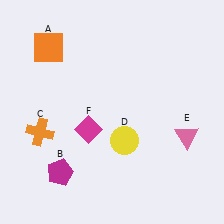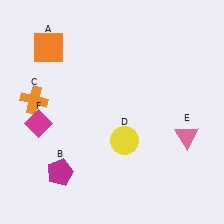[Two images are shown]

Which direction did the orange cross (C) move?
The orange cross (C) moved up.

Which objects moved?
The objects that moved are: the orange cross (C), the magenta diamond (F).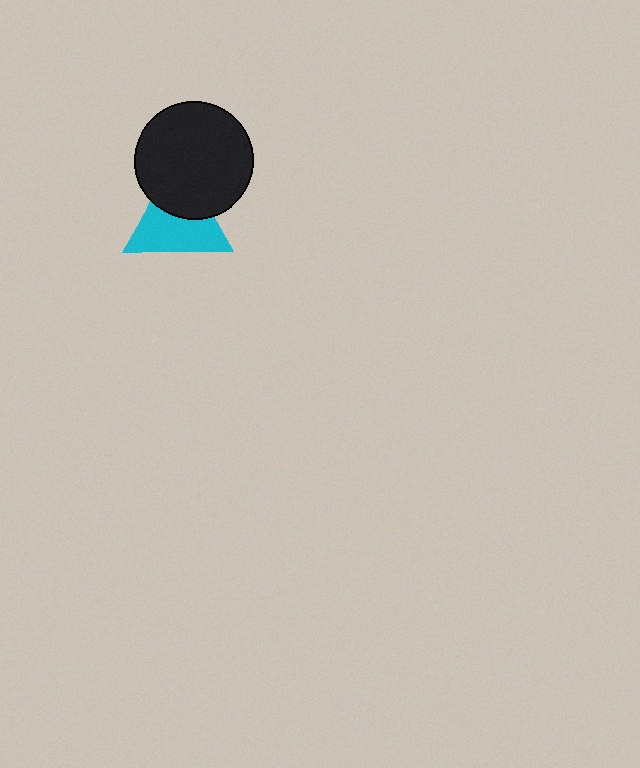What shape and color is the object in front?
The object in front is a black circle.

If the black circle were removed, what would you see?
You would see the complete cyan triangle.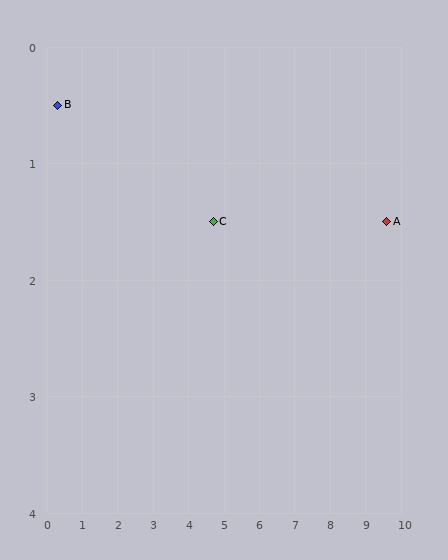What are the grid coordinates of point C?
Point C is at approximately (4.7, 1.5).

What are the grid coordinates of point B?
Point B is at approximately (0.3, 0.5).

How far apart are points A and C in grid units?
Points A and C are about 4.9 grid units apart.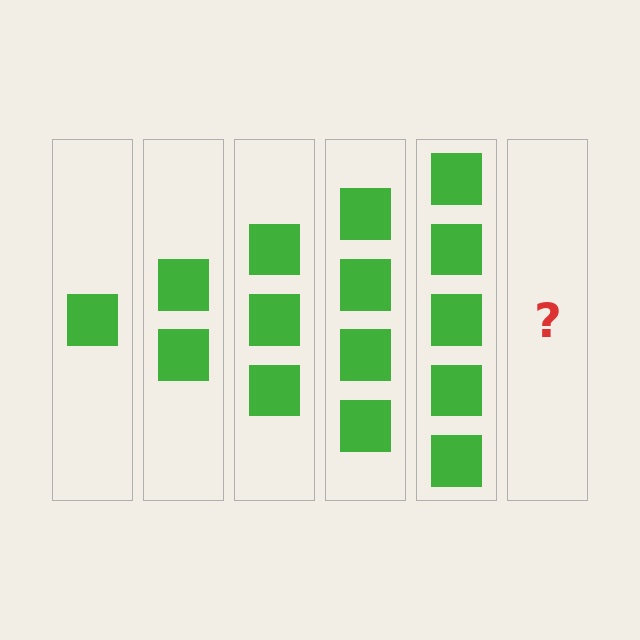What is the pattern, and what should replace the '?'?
The pattern is that each step adds one more square. The '?' should be 6 squares.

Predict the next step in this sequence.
The next step is 6 squares.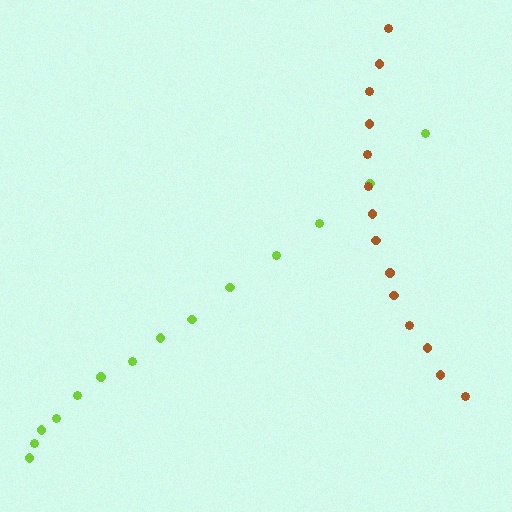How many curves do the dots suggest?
There are 2 distinct paths.